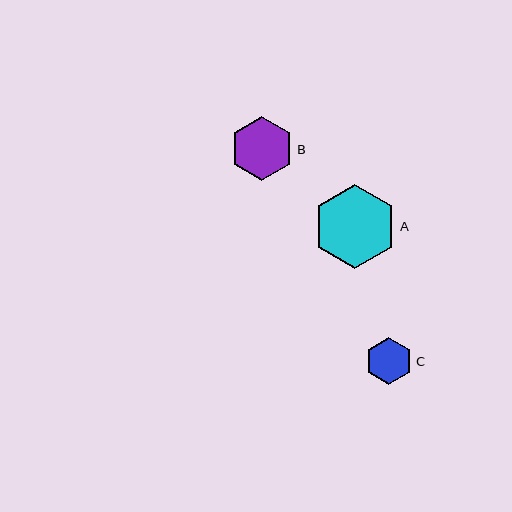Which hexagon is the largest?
Hexagon A is the largest with a size of approximately 84 pixels.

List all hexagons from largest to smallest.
From largest to smallest: A, B, C.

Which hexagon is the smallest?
Hexagon C is the smallest with a size of approximately 48 pixels.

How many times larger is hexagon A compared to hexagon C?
Hexagon A is approximately 1.7 times the size of hexagon C.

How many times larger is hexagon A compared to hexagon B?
Hexagon A is approximately 1.3 times the size of hexagon B.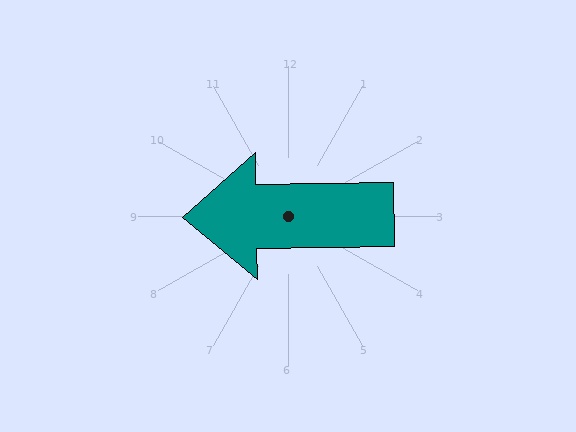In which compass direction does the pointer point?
West.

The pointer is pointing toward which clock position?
Roughly 9 o'clock.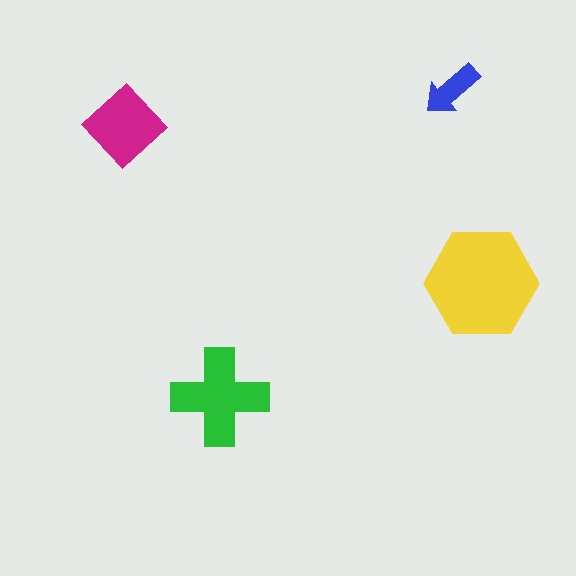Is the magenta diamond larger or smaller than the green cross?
Smaller.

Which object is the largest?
The yellow hexagon.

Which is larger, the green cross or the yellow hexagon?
The yellow hexagon.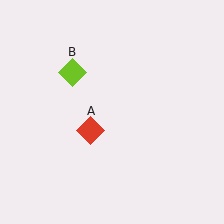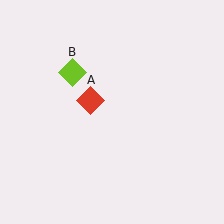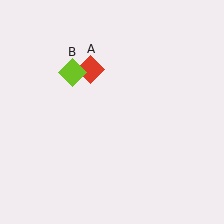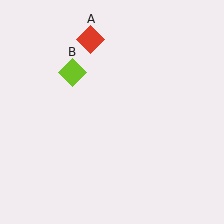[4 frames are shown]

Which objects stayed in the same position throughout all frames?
Lime diamond (object B) remained stationary.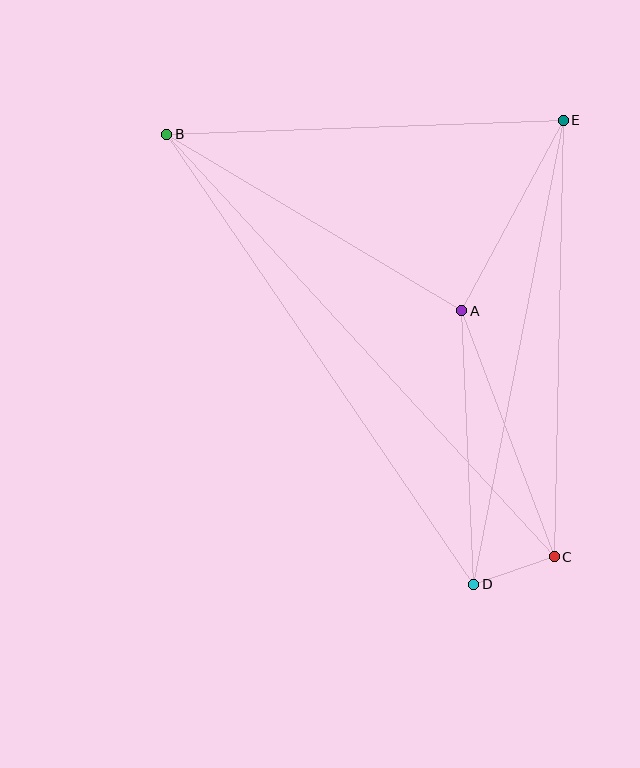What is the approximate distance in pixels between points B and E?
The distance between B and E is approximately 397 pixels.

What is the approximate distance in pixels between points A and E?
The distance between A and E is approximately 216 pixels.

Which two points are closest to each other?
Points C and D are closest to each other.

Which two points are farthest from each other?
Points B and C are farthest from each other.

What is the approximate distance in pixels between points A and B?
The distance between A and B is approximately 344 pixels.